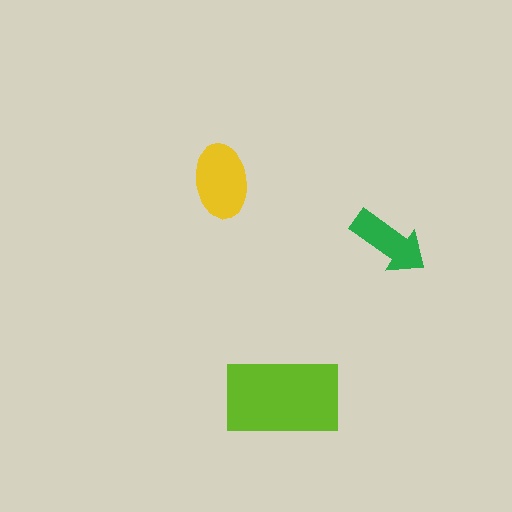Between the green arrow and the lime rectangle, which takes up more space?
The lime rectangle.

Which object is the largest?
The lime rectangle.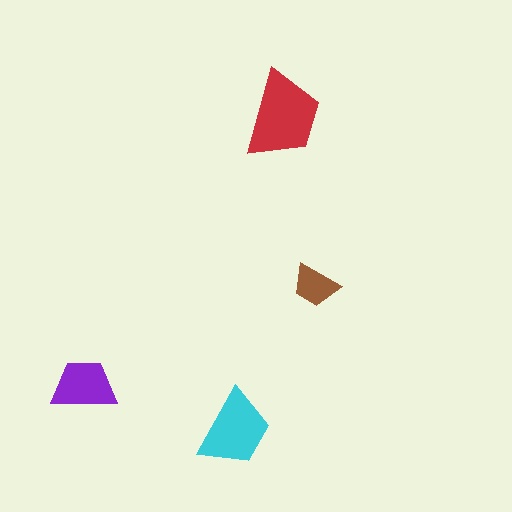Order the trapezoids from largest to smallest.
the red one, the cyan one, the purple one, the brown one.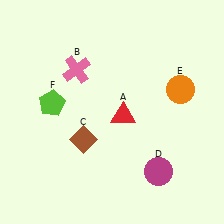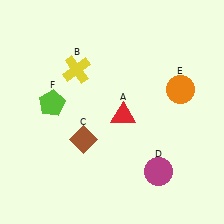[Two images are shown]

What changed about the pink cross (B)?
In Image 1, B is pink. In Image 2, it changed to yellow.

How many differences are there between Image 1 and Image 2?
There is 1 difference between the two images.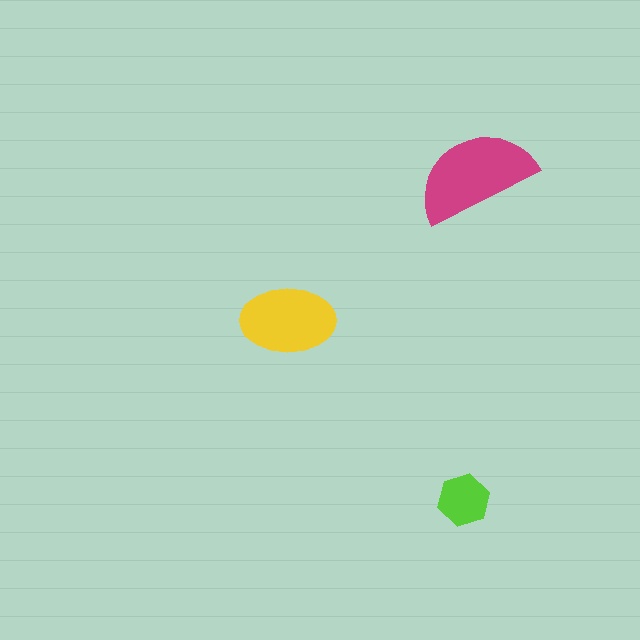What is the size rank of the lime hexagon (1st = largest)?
3rd.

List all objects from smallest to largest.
The lime hexagon, the yellow ellipse, the magenta semicircle.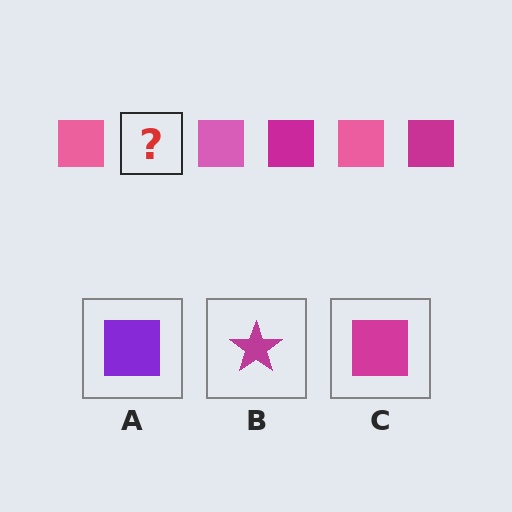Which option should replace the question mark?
Option C.